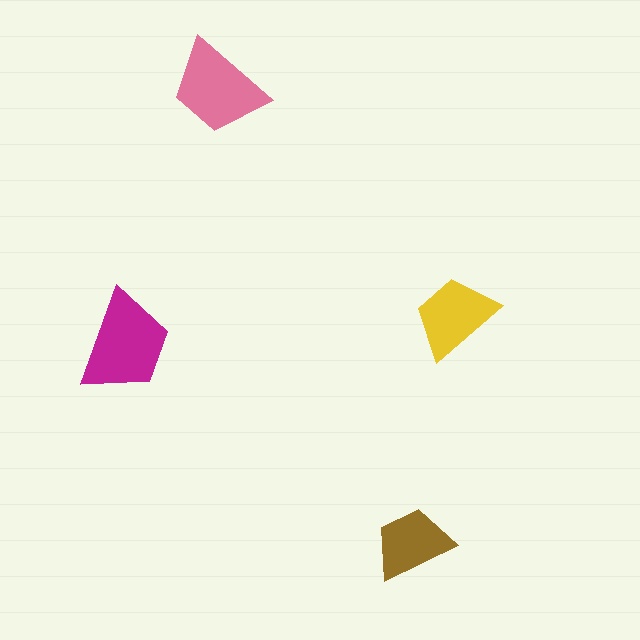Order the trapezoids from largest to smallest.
the magenta one, the pink one, the yellow one, the brown one.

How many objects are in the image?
There are 4 objects in the image.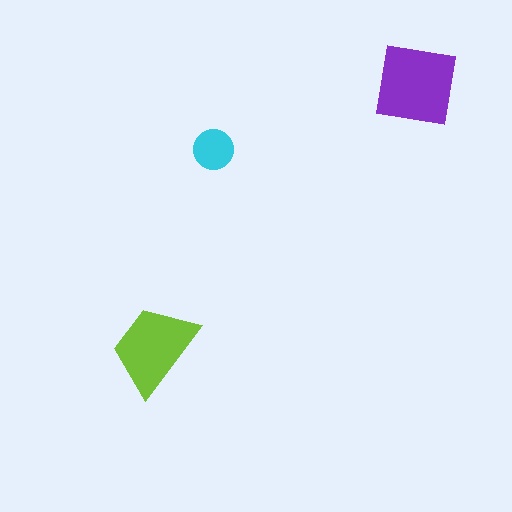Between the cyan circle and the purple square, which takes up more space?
The purple square.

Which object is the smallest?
The cyan circle.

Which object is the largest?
The purple square.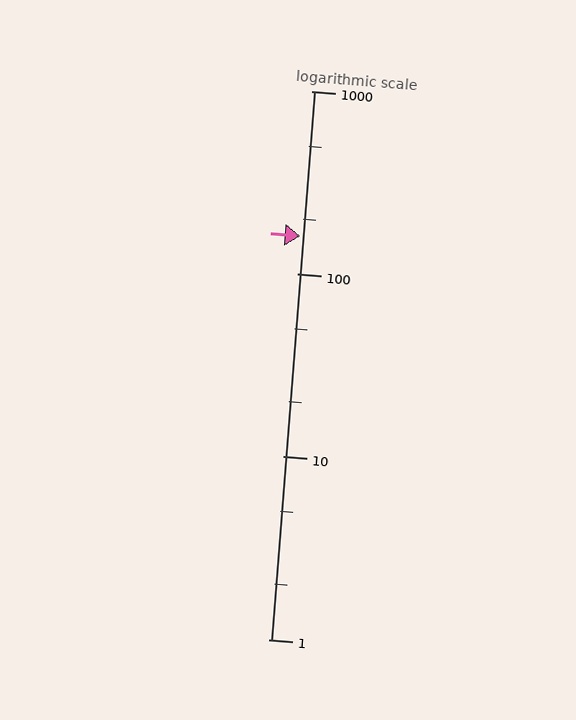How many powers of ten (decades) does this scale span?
The scale spans 3 decades, from 1 to 1000.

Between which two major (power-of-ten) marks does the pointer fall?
The pointer is between 100 and 1000.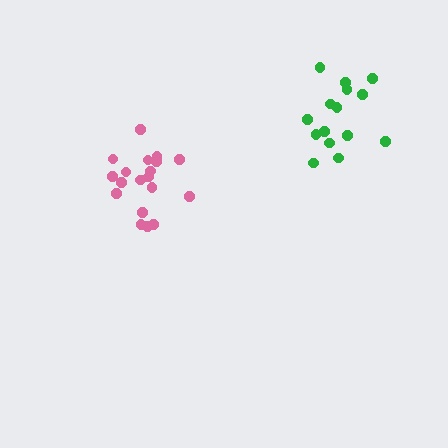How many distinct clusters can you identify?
There are 2 distinct clusters.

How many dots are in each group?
Group 1: 15 dots, Group 2: 19 dots (34 total).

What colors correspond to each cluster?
The clusters are colored: green, pink.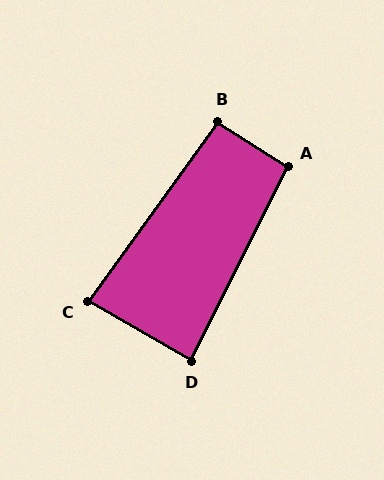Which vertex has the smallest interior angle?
C, at approximately 84 degrees.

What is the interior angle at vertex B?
Approximately 93 degrees (approximately right).